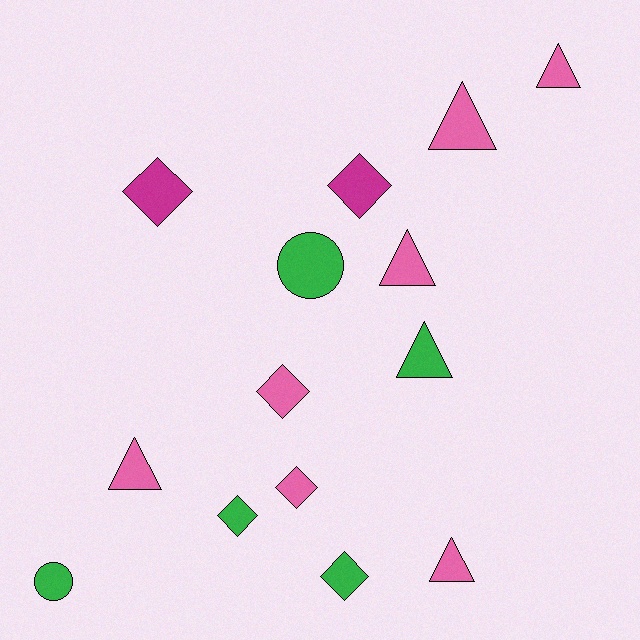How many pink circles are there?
There are no pink circles.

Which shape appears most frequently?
Diamond, with 6 objects.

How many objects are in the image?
There are 14 objects.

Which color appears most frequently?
Pink, with 7 objects.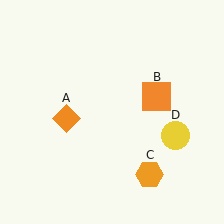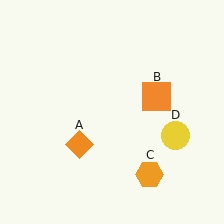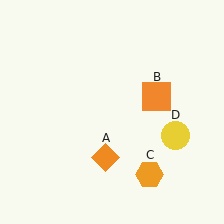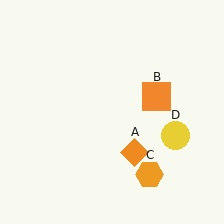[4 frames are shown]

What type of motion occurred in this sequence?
The orange diamond (object A) rotated counterclockwise around the center of the scene.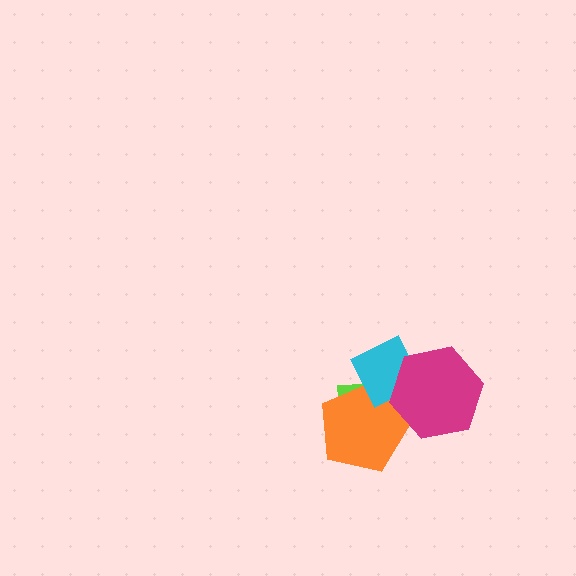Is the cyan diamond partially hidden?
Yes, it is partially covered by another shape.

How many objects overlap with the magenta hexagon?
3 objects overlap with the magenta hexagon.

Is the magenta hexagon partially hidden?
No, no other shape covers it.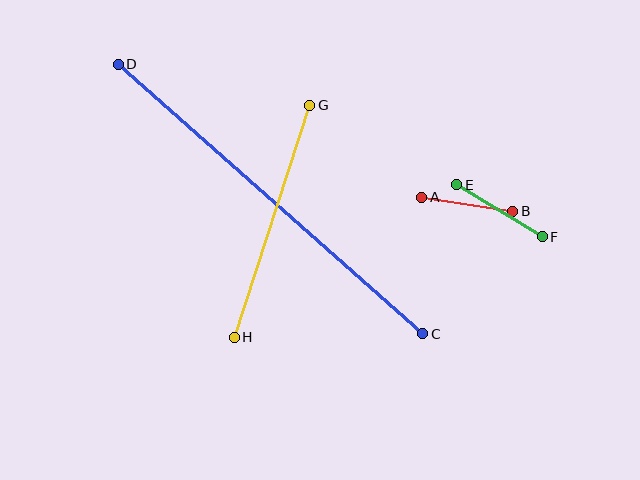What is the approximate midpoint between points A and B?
The midpoint is at approximately (467, 204) pixels.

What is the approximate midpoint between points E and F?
The midpoint is at approximately (500, 211) pixels.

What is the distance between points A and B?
The distance is approximately 92 pixels.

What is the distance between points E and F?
The distance is approximately 100 pixels.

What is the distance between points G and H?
The distance is approximately 244 pixels.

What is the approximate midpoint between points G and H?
The midpoint is at approximately (272, 221) pixels.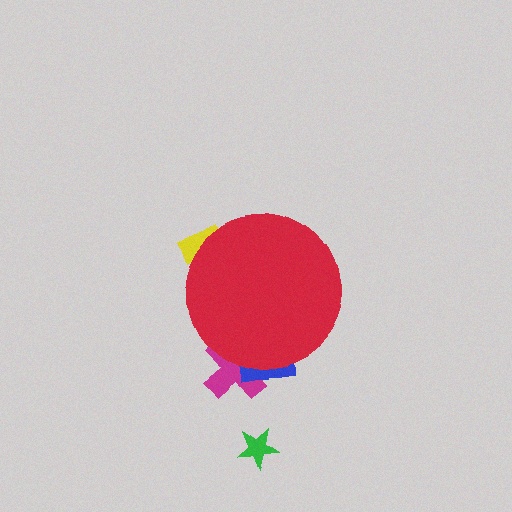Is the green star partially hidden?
No, the green star is fully visible.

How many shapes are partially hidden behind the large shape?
3 shapes are partially hidden.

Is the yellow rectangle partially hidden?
Yes, the yellow rectangle is partially hidden behind the red circle.